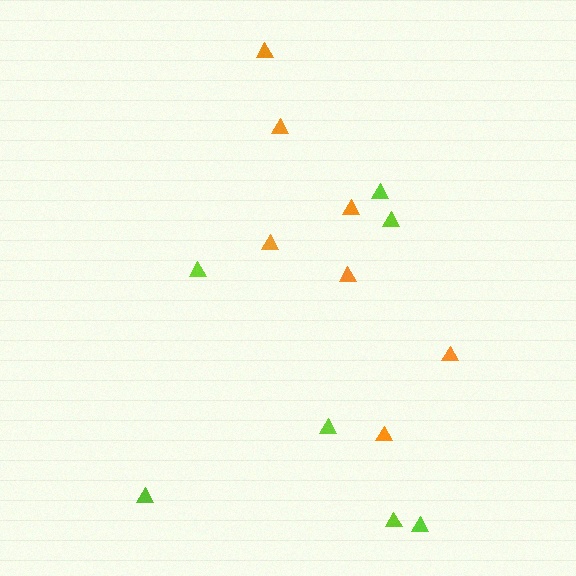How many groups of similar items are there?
There are 2 groups: one group of orange triangles (7) and one group of lime triangles (7).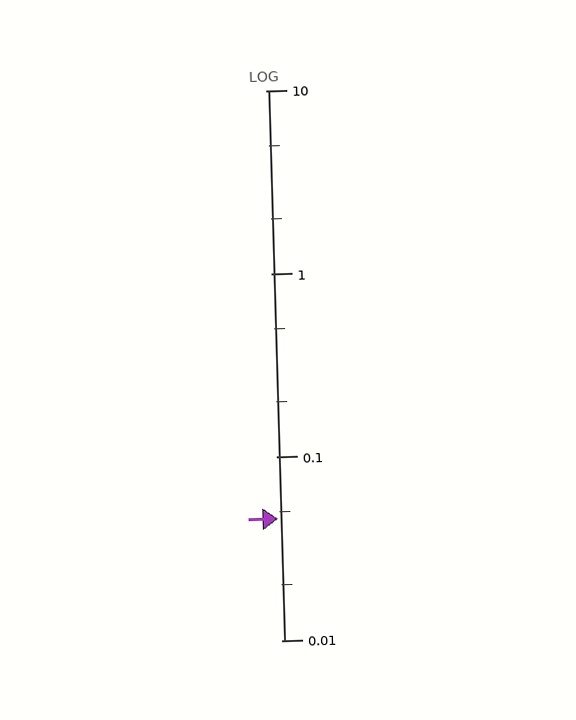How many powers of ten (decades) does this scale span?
The scale spans 3 decades, from 0.01 to 10.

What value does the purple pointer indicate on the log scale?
The pointer indicates approximately 0.046.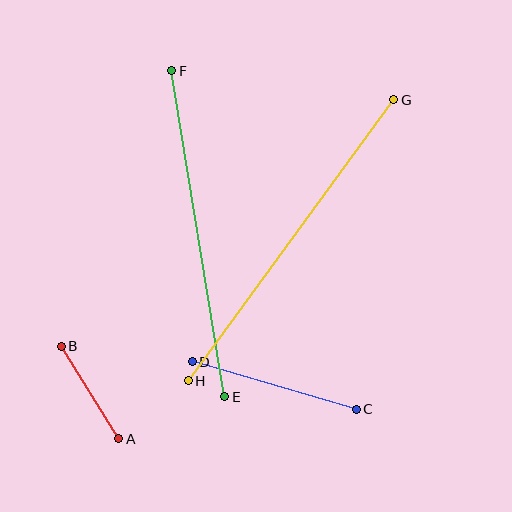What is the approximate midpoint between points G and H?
The midpoint is at approximately (291, 240) pixels.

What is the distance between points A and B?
The distance is approximately 109 pixels.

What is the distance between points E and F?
The distance is approximately 330 pixels.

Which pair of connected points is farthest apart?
Points G and H are farthest apart.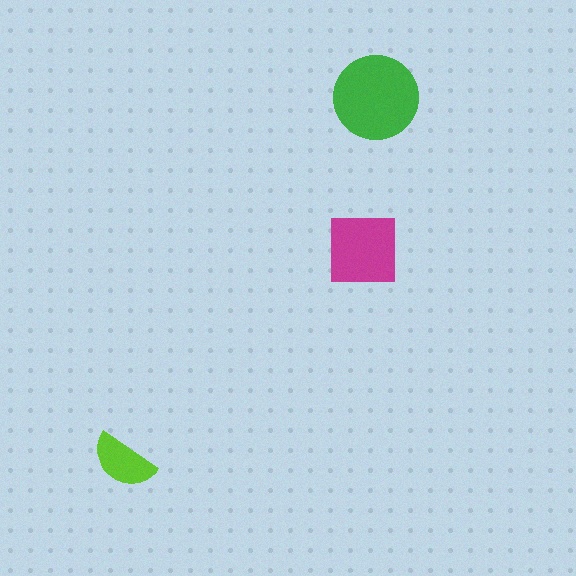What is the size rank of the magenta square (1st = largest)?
2nd.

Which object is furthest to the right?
The green circle is rightmost.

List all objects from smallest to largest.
The lime semicircle, the magenta square, the green circle.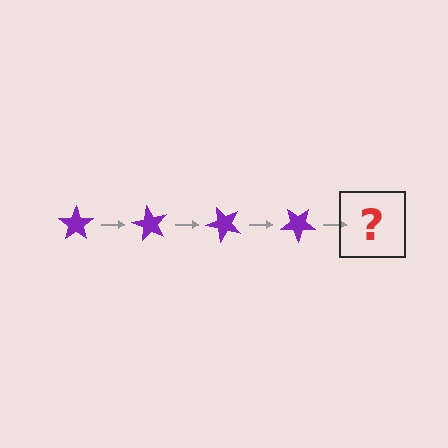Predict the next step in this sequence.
The next step is a purple star rotated 240 degrees.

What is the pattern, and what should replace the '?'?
The pattern is that the star rotates 60 degrees each step. The '?' should be a purple star rotated 240 degrees.